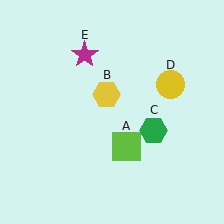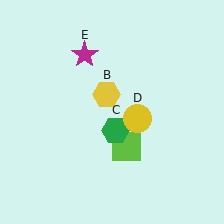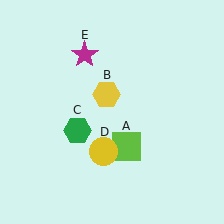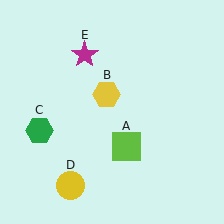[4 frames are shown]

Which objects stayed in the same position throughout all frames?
Lime square (object A) and yellow hexagon (object B) and magenta star (object E) remained stationary.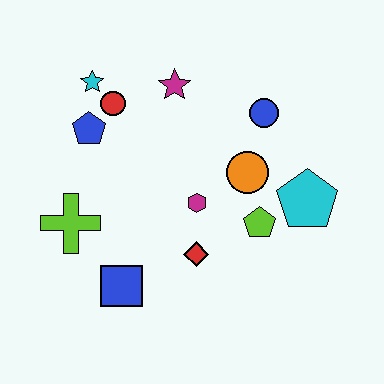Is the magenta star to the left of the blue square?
No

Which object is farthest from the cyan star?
The cyan pentagon is farthest from the cyan star.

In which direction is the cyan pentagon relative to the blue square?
The cyan pentagon is to the right of the blue square.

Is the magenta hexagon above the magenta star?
No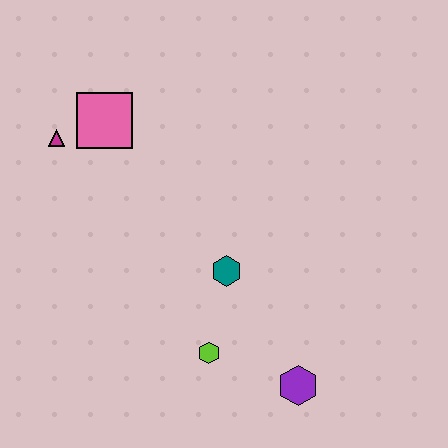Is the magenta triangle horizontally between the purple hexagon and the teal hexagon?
No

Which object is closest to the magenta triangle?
The pink square is closest to the magenta triangle.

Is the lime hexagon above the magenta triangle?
No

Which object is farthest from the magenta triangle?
The purple hexagon is farthest from the magenta triangle.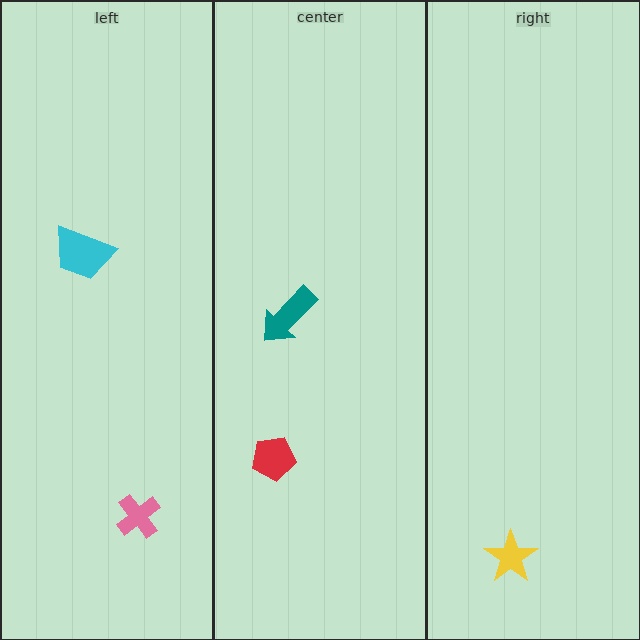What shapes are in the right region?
The yellow star.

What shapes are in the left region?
The pink cross, the cyan trapezoid.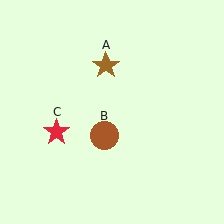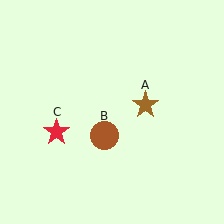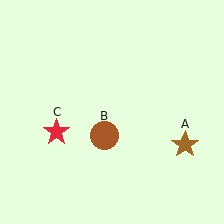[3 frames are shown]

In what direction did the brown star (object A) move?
The brown star (object A) moved down and to the right.